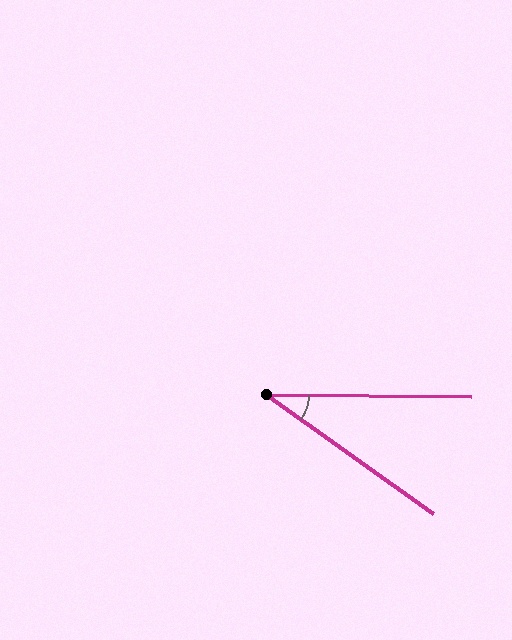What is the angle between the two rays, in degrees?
Approximately 35 degrees.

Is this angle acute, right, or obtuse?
It is acute.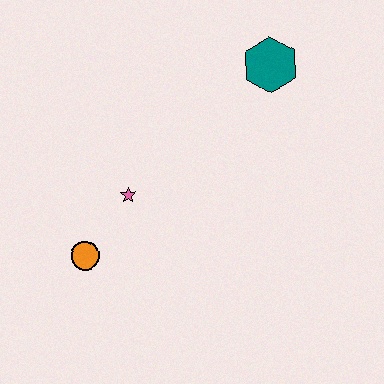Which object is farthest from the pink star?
The teal hexagon is farthest from the pink star.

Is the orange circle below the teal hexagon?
Yes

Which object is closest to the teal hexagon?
The pink star is closest to the teal hexagon.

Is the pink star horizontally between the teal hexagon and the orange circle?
Yes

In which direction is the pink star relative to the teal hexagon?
The pink star is to the left of the teal hexagon.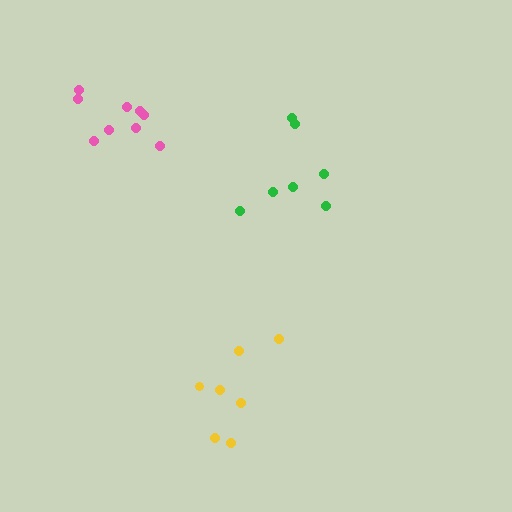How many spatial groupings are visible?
There are 3 spatial groupings.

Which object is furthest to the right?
The green cluster is rightmost.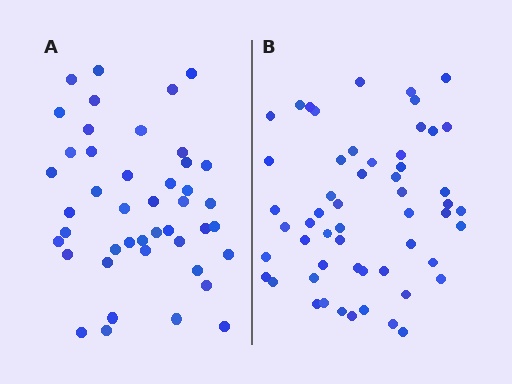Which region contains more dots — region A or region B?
Region B (the right region) has more dots.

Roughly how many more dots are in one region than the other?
Region B has roughly 12 or so more dots than region A.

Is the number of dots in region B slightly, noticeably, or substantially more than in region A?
Region B has noticeably more, but not dramatically so. The ratio is roughly 1.2 to 1.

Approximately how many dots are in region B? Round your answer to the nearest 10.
About 60 dots. (The exact count is 55, which rounds to 60.)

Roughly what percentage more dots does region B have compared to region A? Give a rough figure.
About 25% more.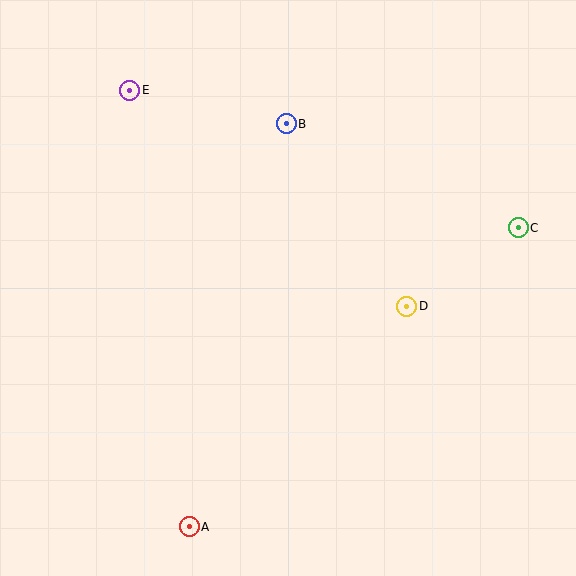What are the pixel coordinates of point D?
Point D is at (407, 306).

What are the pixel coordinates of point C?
Point C is at (518, 228).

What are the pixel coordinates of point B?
Point B is at (286, 124).